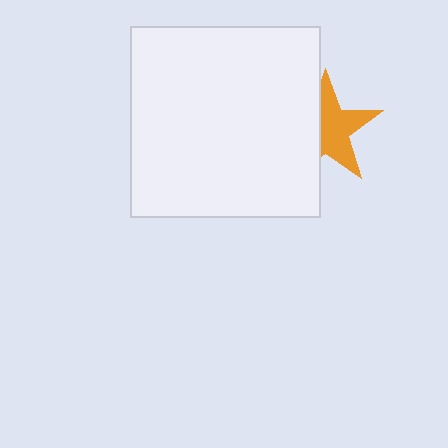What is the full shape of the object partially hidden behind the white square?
The partially hidden object is an orange star.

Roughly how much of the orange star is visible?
About half of it is visible (roughly 58%).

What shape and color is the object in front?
The object in front is a white square.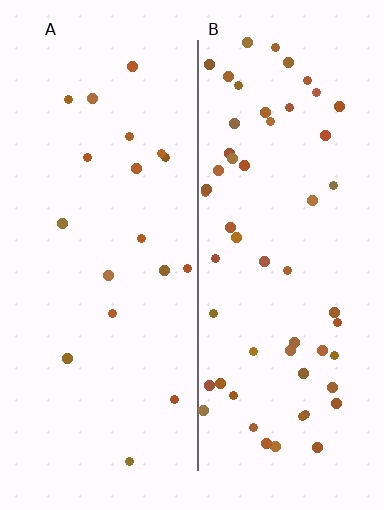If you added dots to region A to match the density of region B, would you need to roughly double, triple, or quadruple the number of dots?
Approximately triple.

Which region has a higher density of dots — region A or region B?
B (the right).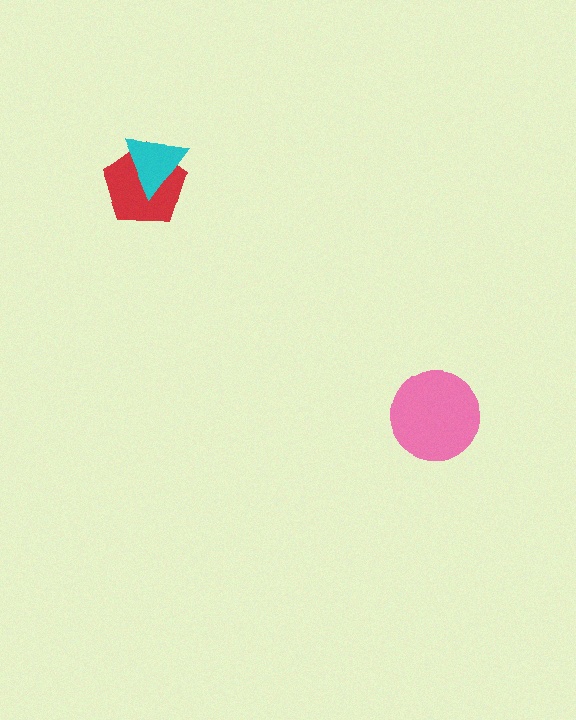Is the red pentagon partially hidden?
Yes, it is partially covered by another shape.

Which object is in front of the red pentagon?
The cyan triangle is in front of the red pentagon.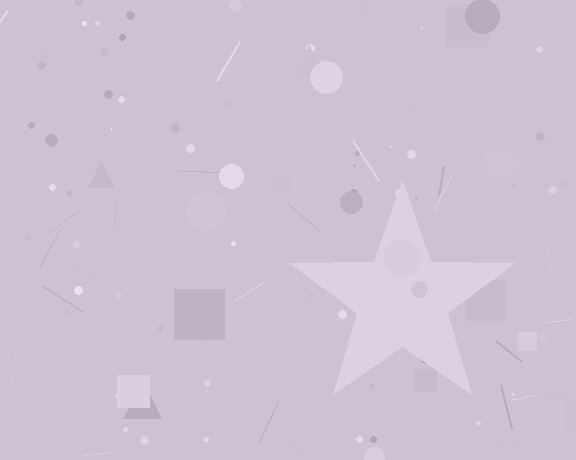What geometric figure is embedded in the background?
A star is embedded in the background.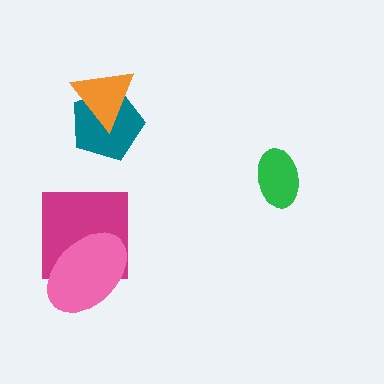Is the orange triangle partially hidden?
No, no other shape covers it.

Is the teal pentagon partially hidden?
Yes, it is partially covered by another shape.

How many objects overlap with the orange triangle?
1 object overlaps with the orange triangle.